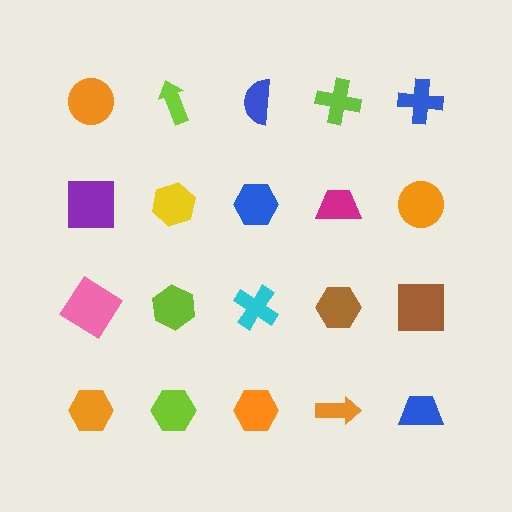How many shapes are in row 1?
5 shapes.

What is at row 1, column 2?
A lime arrow.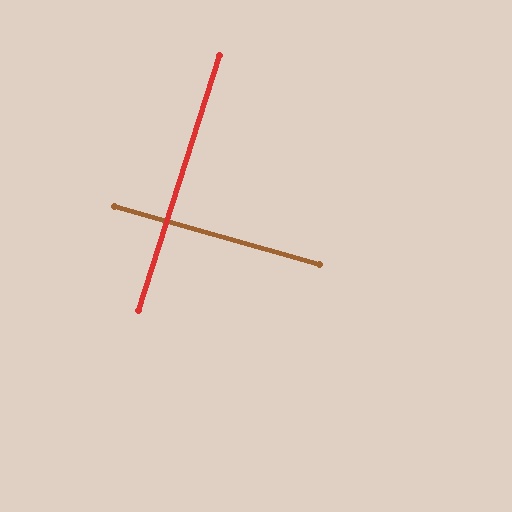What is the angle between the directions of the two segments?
Approximately 88 degrees.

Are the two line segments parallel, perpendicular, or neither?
Perpendicular — they meet at approximately 88°.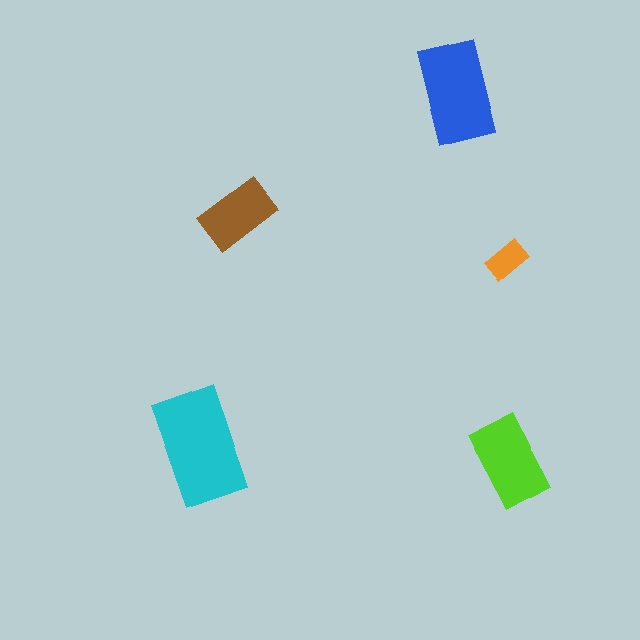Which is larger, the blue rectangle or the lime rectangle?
The blue one.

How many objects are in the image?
There are 5 objects in the image.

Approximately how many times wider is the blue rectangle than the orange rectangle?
About 2.5 times wider.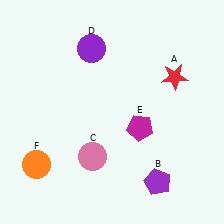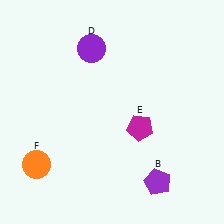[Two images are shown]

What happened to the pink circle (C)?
The pink circle (C) was removed in Image 2. It was in the bottom-left area of Image 1.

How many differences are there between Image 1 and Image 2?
There are 2 differences between the two images.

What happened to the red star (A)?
The red star (A) was removed in Image 2. It was in the top-right area of Image 1.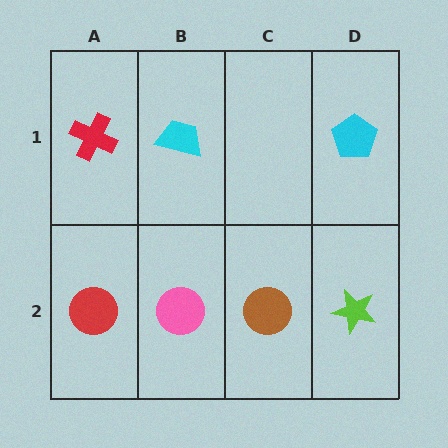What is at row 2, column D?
A lime star.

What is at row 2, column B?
A pink circle.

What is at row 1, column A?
A red cross.